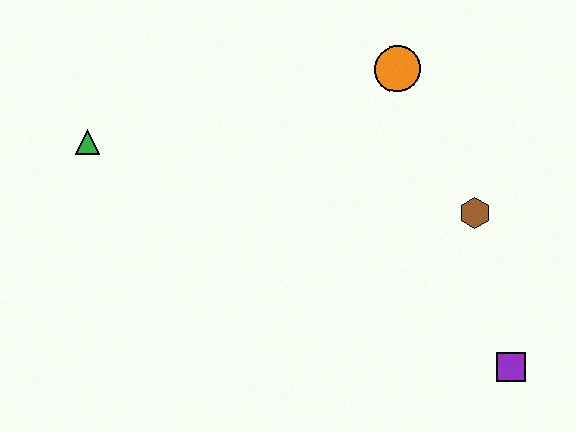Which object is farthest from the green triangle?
The purple square is farthest from the green triangle.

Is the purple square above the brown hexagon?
No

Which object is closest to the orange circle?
The brown hexagon is closest to the orange circle.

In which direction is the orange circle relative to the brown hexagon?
The orange circle is above the brown hexagon.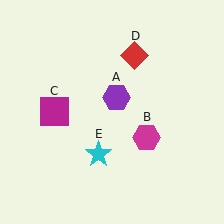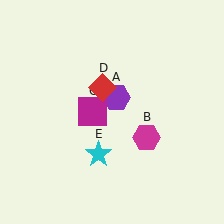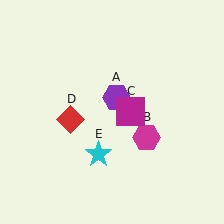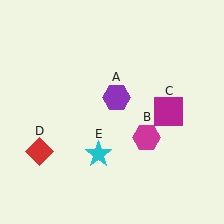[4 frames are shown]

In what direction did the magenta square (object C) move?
The magenta square (object C) moved right.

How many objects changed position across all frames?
2 objects changed position: magenta square (object C), red diamond (object D).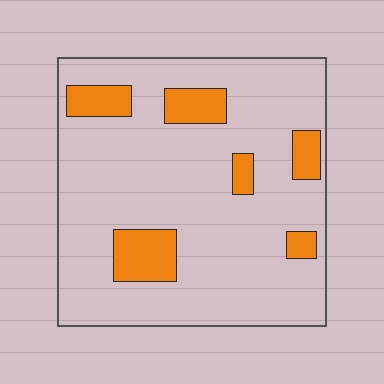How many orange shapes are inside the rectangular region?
6.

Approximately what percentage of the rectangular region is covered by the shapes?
Approximately 15%.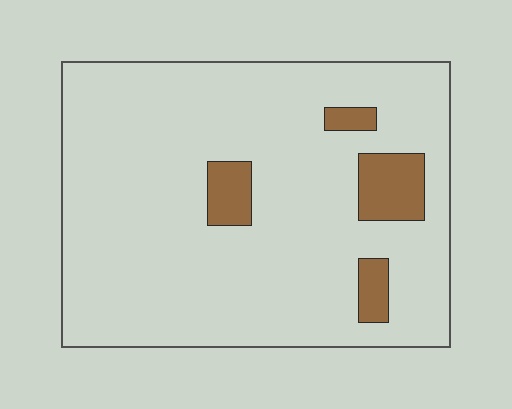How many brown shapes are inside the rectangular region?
4.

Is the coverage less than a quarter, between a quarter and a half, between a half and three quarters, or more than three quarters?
Less than a quarter.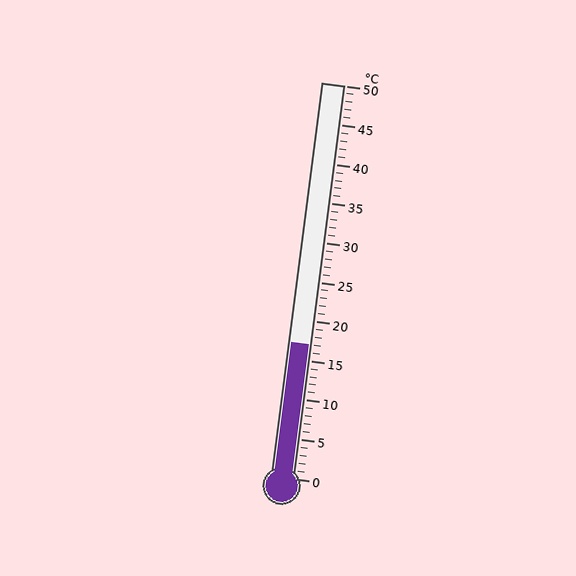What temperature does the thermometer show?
The thermometer shows approximately 17°C.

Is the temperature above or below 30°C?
The temperature is below 30°C.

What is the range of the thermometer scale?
The thermometer scale ranges from 0°C to 50°C.